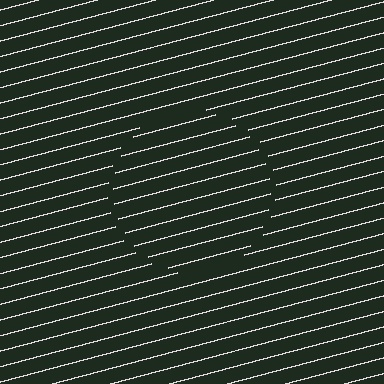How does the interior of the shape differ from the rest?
The interior of the shape contains the same grating, shifted by half a period — the contour is defined by the phase discontinuity where line-ends from the inner and outer gratings abut.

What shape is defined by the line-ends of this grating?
An illusory circle. The interior of the shape contains the same grating, shifted by half a period — the contour is defined by the phase discontinuity where line-ends from the inner and outer gratings abut.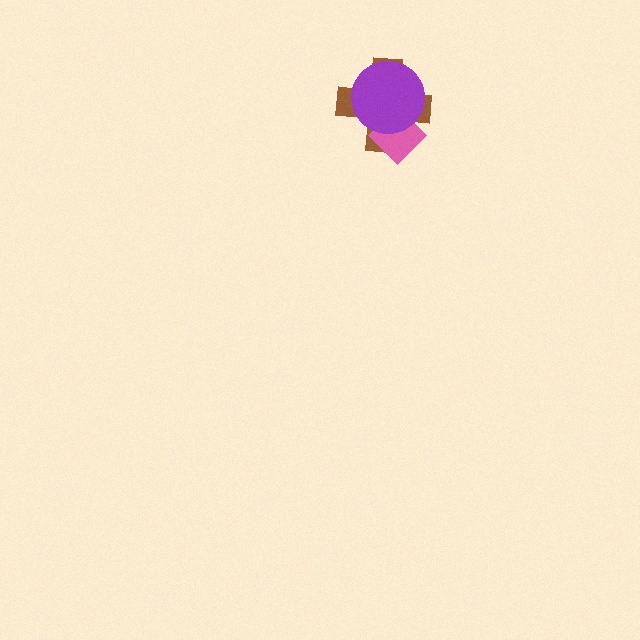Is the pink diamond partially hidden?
Yes, it is partially covered by another shape.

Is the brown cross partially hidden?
Yes, it is partially covered by another shape.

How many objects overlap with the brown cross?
2 objects overlap with the brown cross.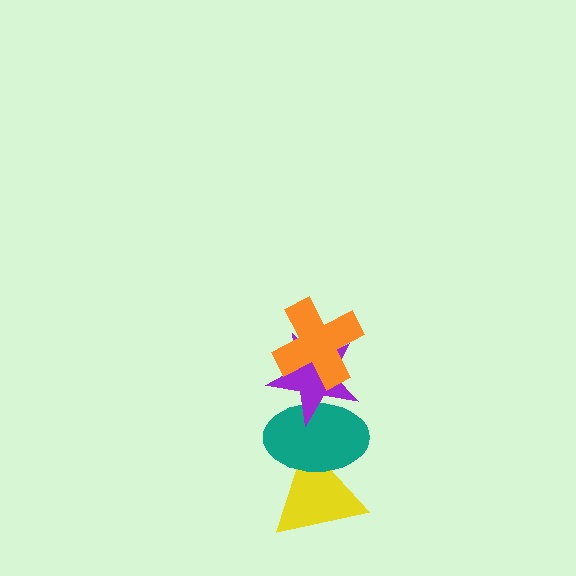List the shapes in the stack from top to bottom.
From top to bottom: the orange cross, the purple star, the teal ellipse, the yellow triangle.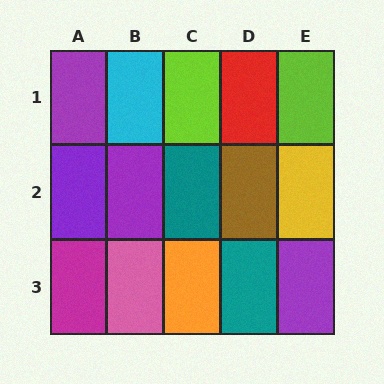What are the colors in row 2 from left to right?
Purple, purple, teal, brown, yellow.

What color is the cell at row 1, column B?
Cyan.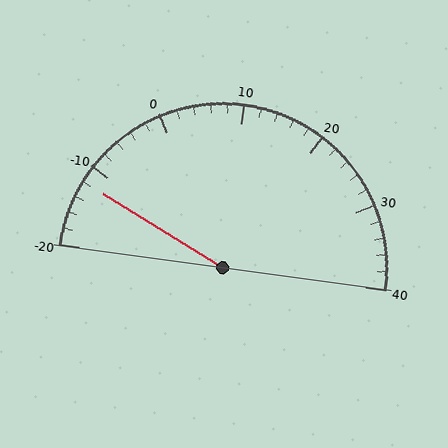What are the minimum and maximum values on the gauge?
The gauge ranges from -20 to 40.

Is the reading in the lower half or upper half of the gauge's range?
The reading is in the lower half of the range (-20 to 40).